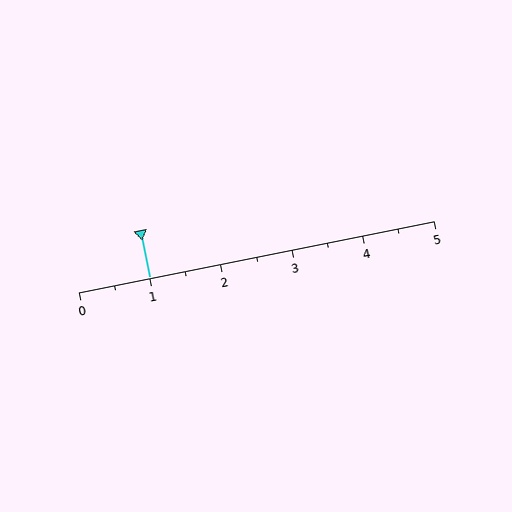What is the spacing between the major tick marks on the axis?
The major ticks are spaced 1 apart.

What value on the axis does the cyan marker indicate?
The marker indicates approximately 1.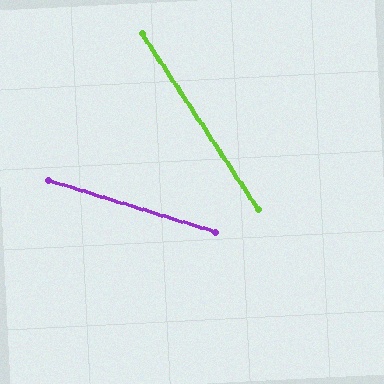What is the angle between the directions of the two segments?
Approximately 39 degrees.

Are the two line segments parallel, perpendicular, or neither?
Neither parallel nor perpendicular — they differ by about 39°.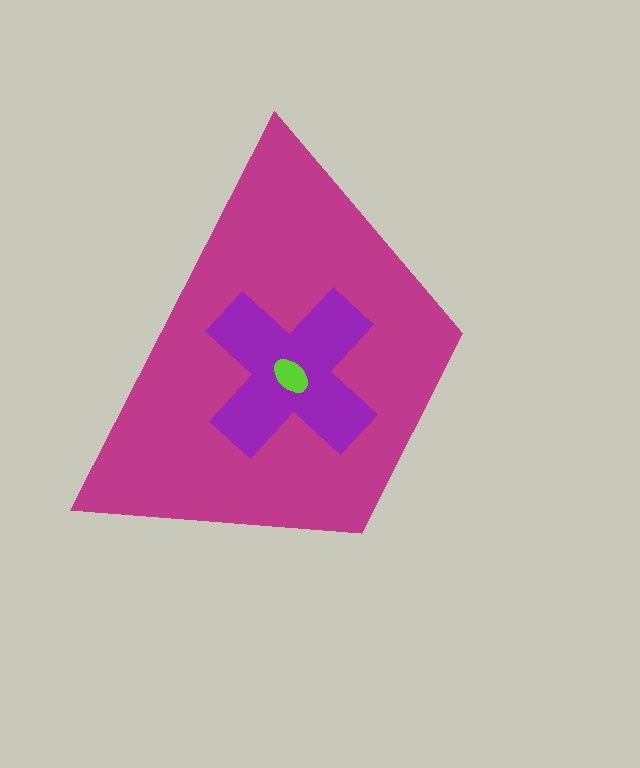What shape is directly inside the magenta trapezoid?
The purple cross.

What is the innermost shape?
The lime ellipse.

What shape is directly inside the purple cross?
The lime ellipse.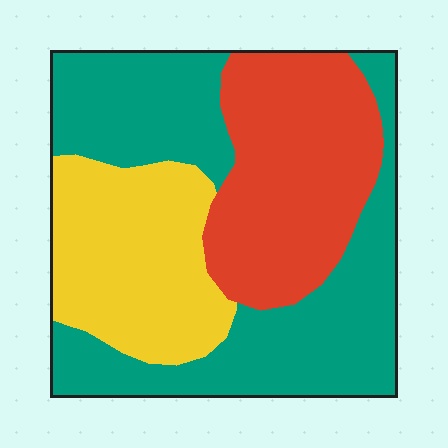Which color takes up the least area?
Yellow, at roughly 25%.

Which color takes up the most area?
Teal, at roughly 45%.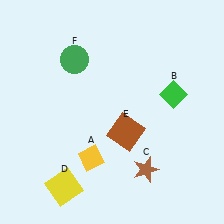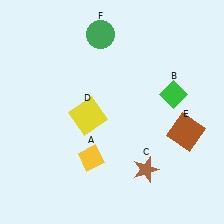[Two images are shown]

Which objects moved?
The objects that moved are: the yellow square (D), the brown square (E), the green circle (F).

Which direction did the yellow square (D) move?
The yellow square (D) moved up.